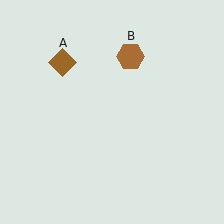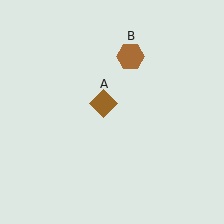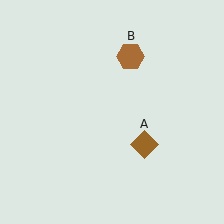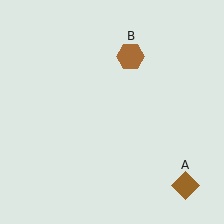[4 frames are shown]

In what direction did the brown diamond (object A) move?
The brown diamond (object A) moved down and to the right.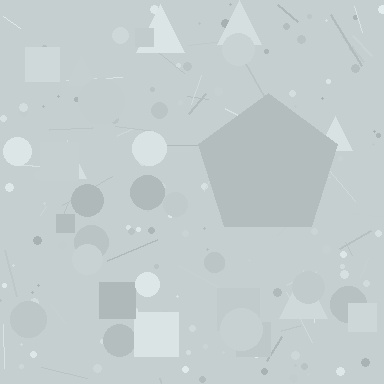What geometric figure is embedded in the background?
A pentagon is embedded in the background.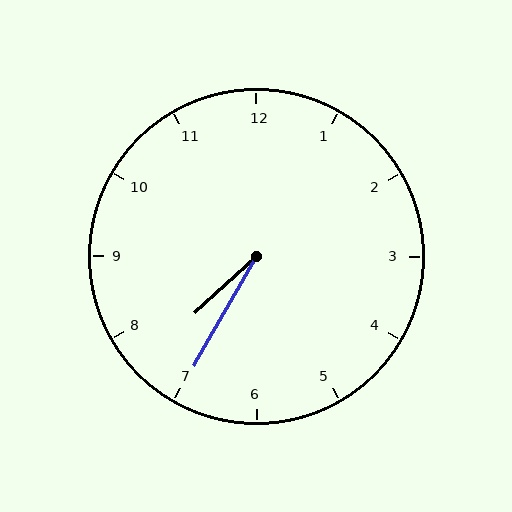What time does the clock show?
7:35.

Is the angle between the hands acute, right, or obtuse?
It is acute.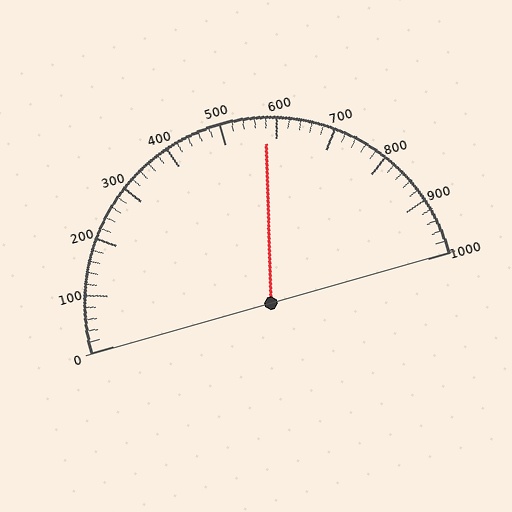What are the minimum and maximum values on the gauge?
The gauge ranges from 0 to 1000.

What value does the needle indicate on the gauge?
The needle indicates approximately 580.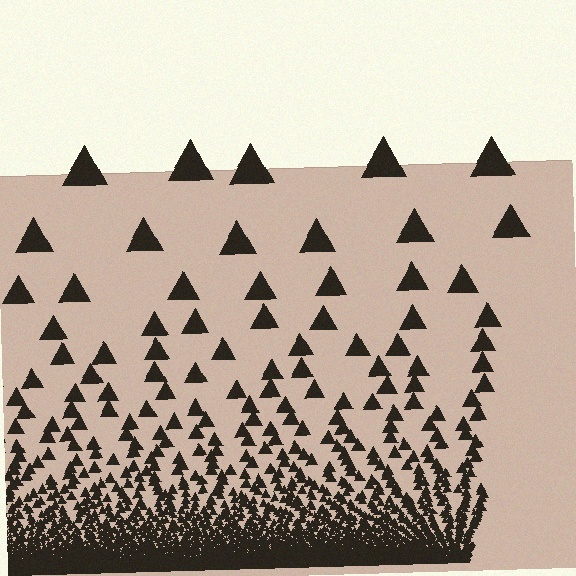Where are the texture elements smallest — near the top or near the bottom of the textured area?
Near the bottom.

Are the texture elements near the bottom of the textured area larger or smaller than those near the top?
Smaller. The gradient is inverted — elements near the bottom are smaller and denser.